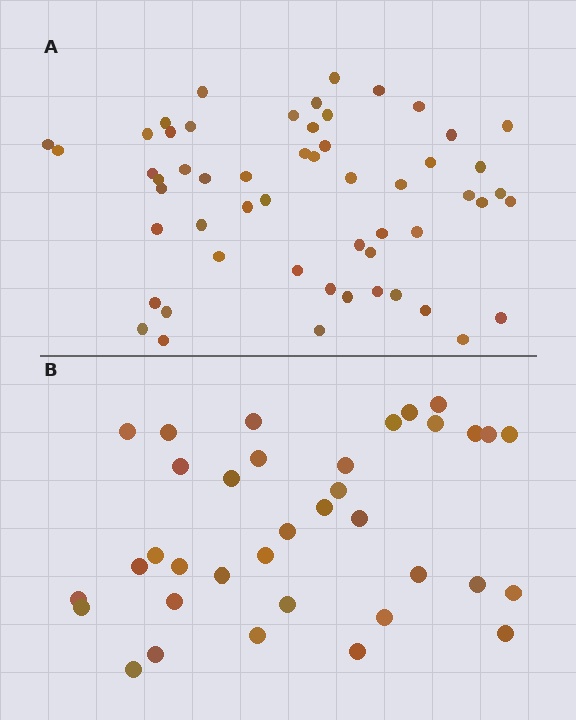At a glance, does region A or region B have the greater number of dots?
Region A (the top region) has more dots.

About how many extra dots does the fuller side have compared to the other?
Region A has approximately 20 more dots than region B.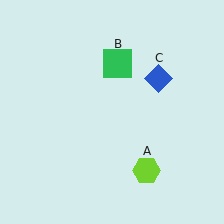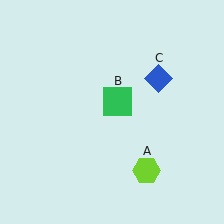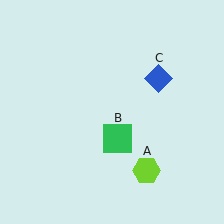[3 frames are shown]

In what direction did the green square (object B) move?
The green square (object B) moved down.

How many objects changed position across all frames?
1 object changed position: green square (object B).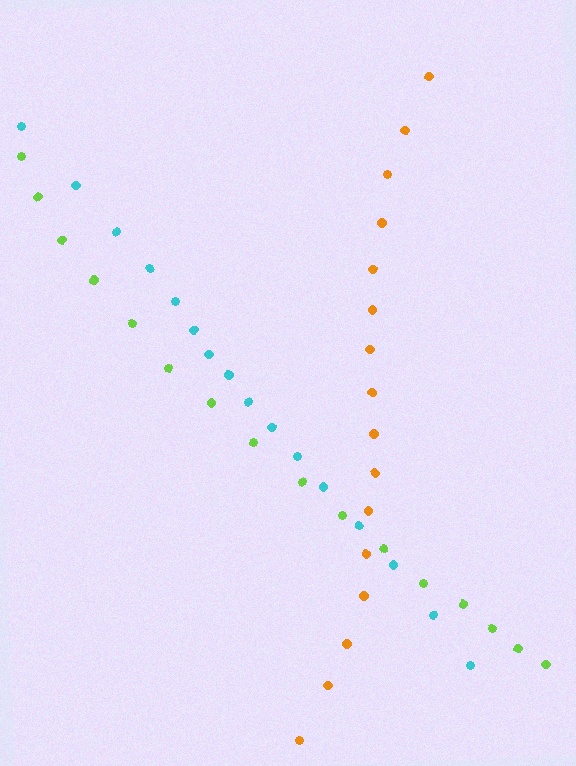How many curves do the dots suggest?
There are 3 distinct paths.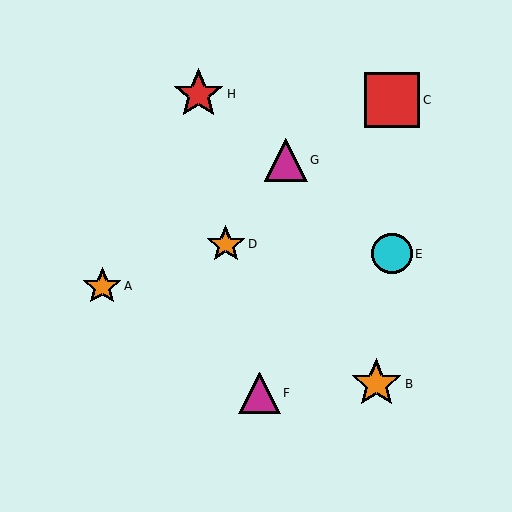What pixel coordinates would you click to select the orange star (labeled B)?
Click at (376, 384) to select the orange star B.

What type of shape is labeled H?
Shape H is a red star.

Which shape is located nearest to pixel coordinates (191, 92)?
The red star (labeled H) at (199, 94) is nearest to that location.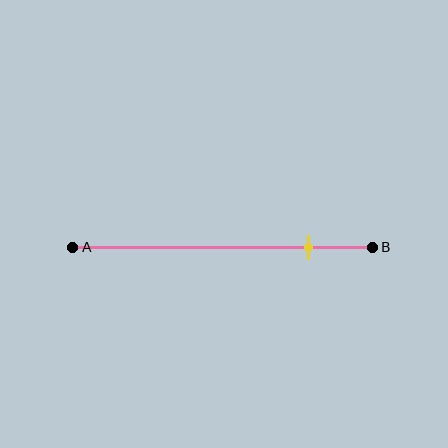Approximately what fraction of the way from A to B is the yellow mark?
The yellow mark is approximately 80% of the way from A to B.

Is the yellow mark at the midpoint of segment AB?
No, the mark is at about 80% from A, not at the 50% midpoint.